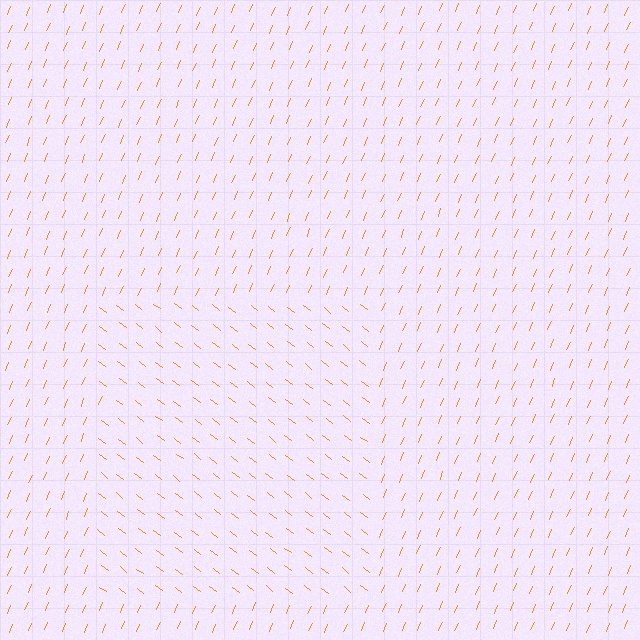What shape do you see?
I see a rectangle.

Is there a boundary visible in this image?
Yes, there is a texture boundary formed by a change in line orientation.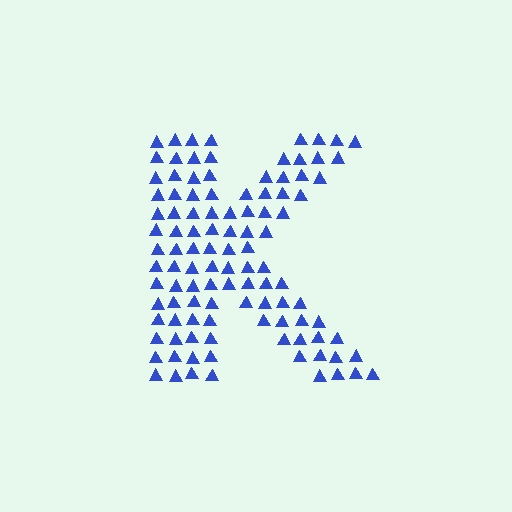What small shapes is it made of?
It is made of small triangles.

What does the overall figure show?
The overall figure shows the letter K.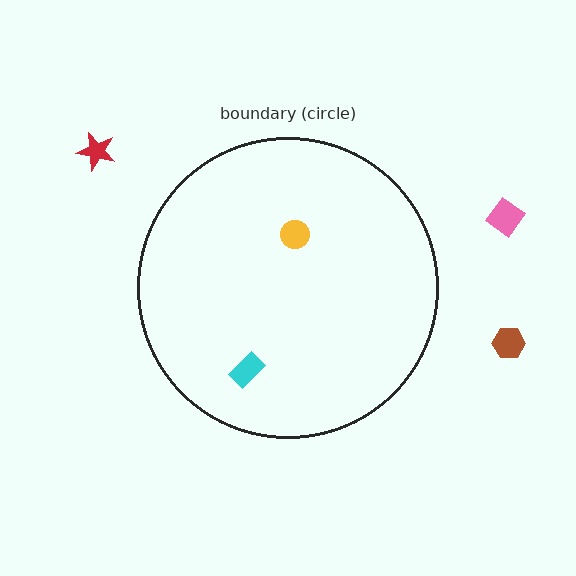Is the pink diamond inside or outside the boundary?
Outside.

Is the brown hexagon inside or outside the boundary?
Outside.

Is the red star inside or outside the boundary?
Outside.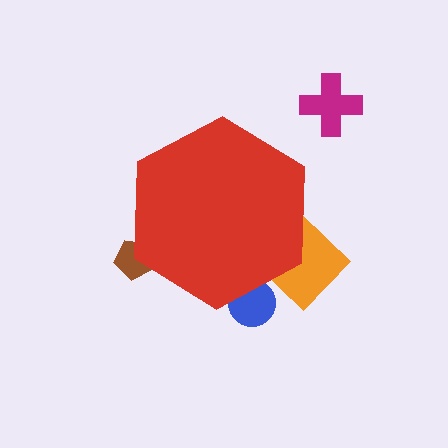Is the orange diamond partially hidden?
Yes, the orange diamond is partially hidden behind the red hexagon.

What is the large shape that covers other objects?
A red hexagon.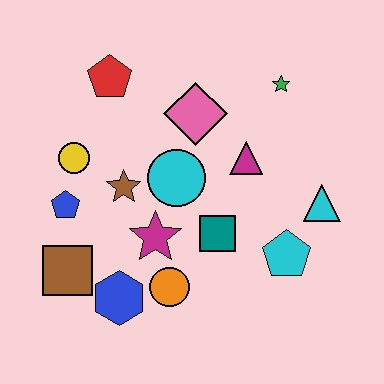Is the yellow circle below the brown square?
No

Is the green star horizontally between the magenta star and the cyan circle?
No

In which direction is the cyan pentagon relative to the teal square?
The cyan pentagon is to the right of the teal square.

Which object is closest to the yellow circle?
The blue pentagon is closest to the yellow circle.